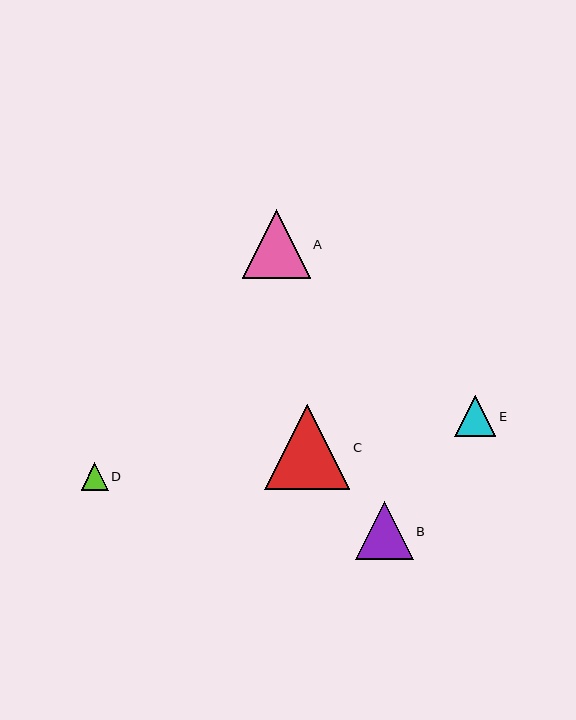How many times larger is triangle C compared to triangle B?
Triangle C is approximately 1.5 times the size of triangle B.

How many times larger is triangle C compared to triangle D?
Triangle C is approximately 3.1 times the size of triangle D.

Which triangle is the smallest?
Triangle D is the smallest with a size of approximately 27 pixels.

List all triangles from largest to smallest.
From largest to smallest: C, A, B, E, D.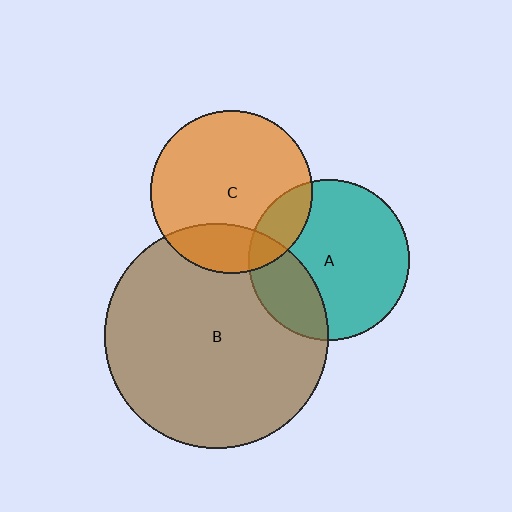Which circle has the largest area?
Circle B (brown).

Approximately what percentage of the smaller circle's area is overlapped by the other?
Approximately 20%.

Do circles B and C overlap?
Yes.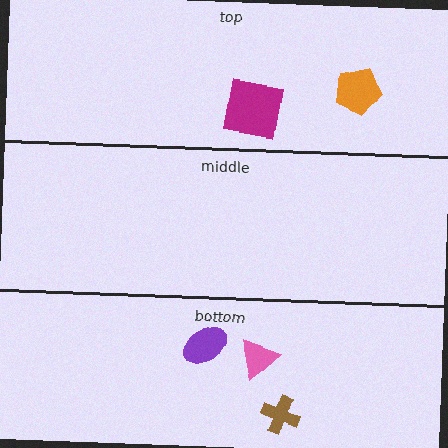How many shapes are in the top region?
2.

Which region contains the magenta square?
The top region.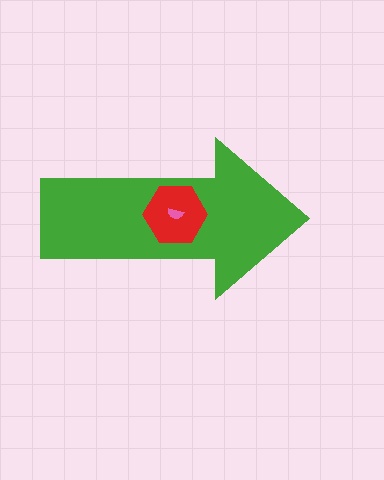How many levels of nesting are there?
3.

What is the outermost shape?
The green arrow.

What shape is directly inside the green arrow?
The red hexagon.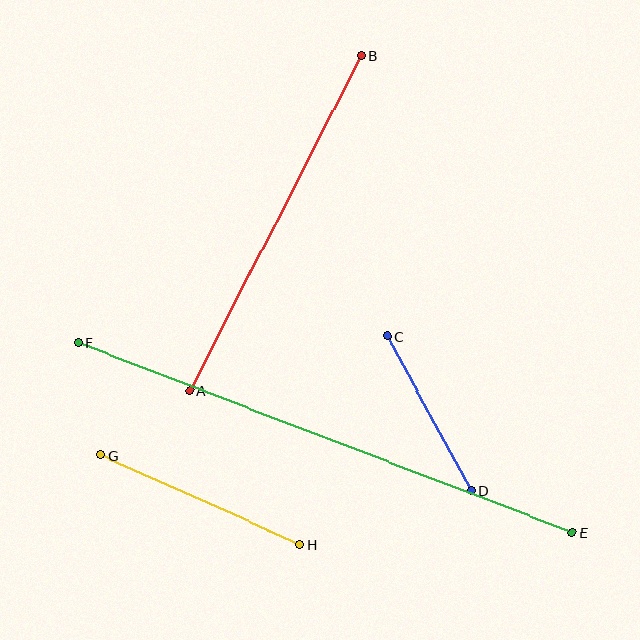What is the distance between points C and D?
The distance is approximately 176 pixels.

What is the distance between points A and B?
The distance is approximately 376 pixels.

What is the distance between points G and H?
The distance is approximately 219 pixels.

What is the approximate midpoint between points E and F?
The midpoint is at approximately (325, 438) pixels.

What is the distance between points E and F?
The distance is approximately 529 pixels.